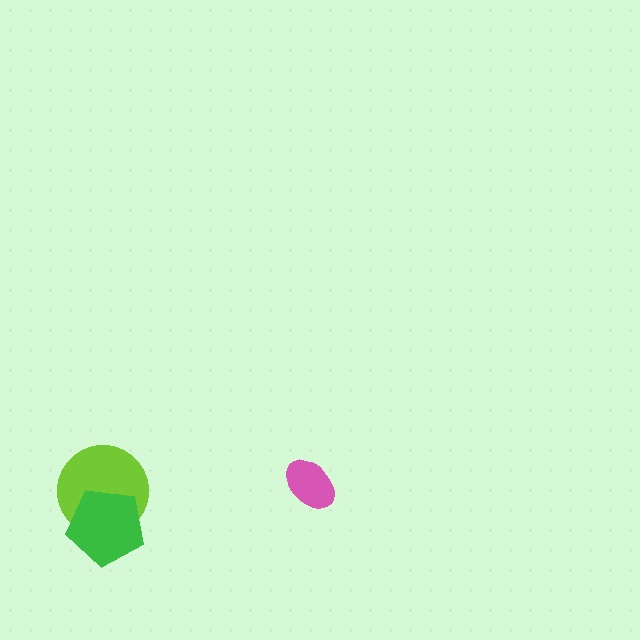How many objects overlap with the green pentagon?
1 object overlaps with the green pentagon.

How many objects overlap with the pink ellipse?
0 objects overlap with the pink ellipse.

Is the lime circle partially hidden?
Yes, it is partially covered by another shape.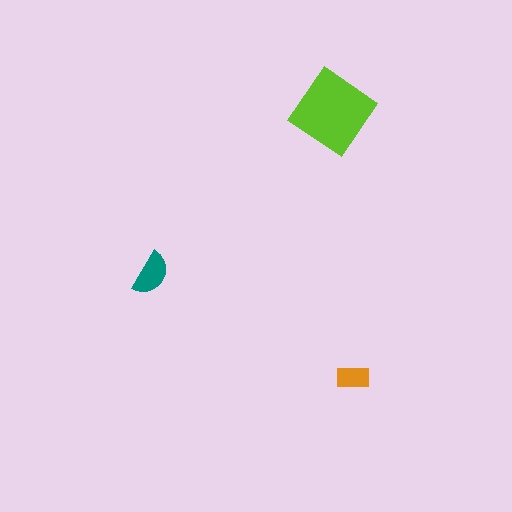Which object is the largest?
The lime diamond.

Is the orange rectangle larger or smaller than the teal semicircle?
Smaller.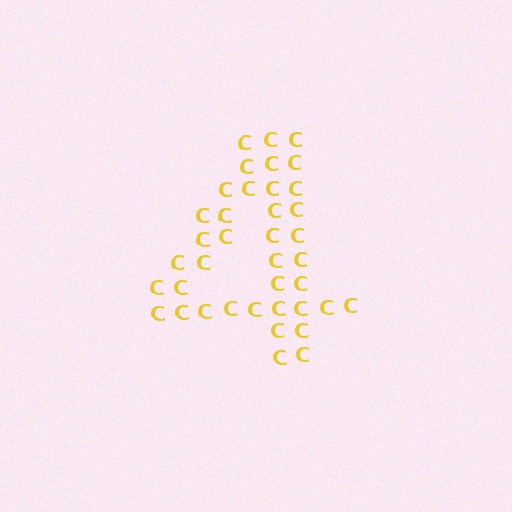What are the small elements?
The small elements are letter C's.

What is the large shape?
The large shape is the digit 4.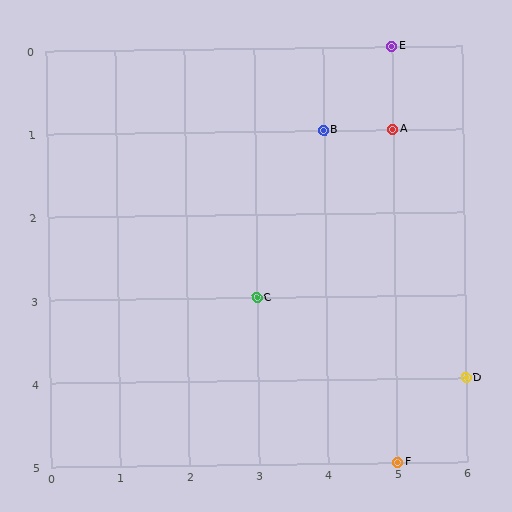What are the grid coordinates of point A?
Point A is at grid coordinates (5, 1).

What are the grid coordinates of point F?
Point F is at grid coordinates (5, 5).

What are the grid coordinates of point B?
Point B is at grid coordinates (4, 1).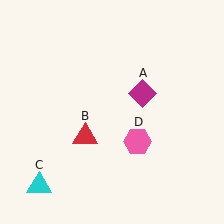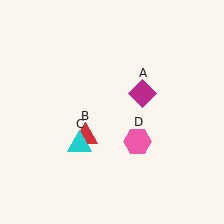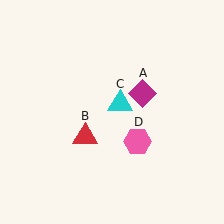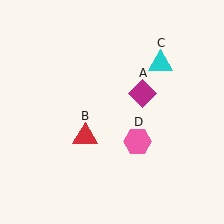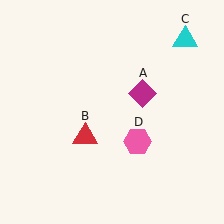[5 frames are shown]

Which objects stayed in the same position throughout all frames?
Magenta diamond (object A) and red triangle (object B) and pink hexagon (object D) remained stationary.